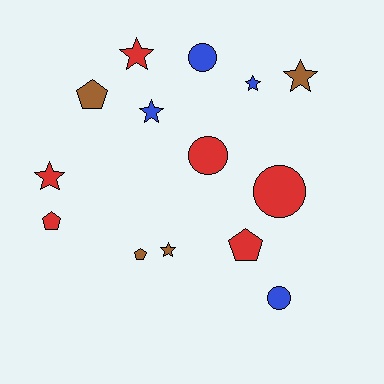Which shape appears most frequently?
Star, with 6 objects.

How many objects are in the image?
There are 14 objects.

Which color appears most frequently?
Red, with 6 objects.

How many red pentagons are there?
There are 2 red pentagons.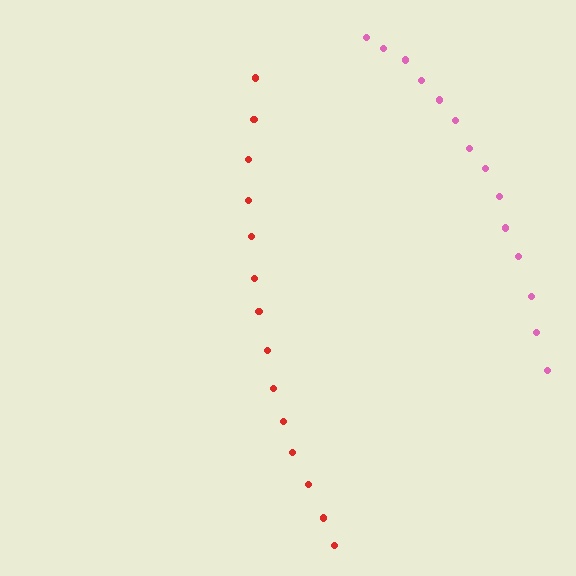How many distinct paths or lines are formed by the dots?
There are 2 distinct paths.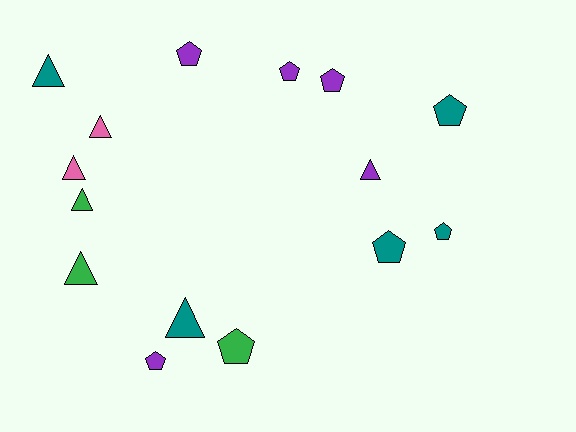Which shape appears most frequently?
Pentagon, with 8 objects.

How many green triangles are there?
There are 2 green triangles.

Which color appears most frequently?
Purple, with 5 objects.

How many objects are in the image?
There are 15 objects.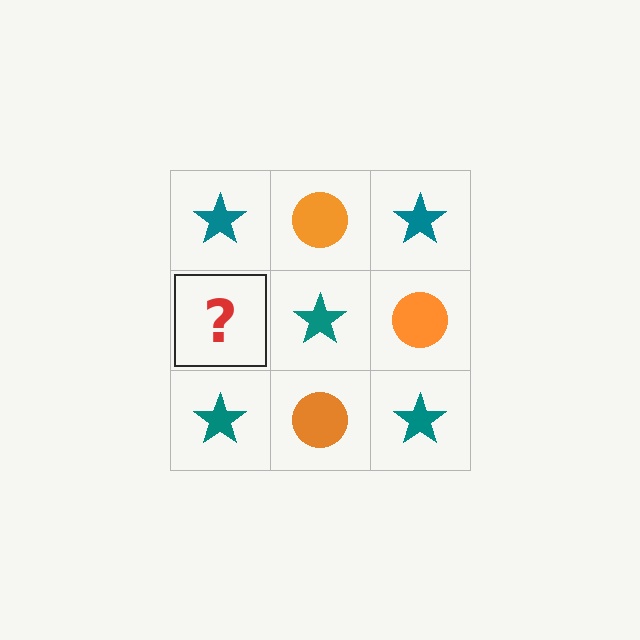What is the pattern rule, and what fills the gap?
The rule is that it alternates teal star and orange circle in a checkerboard pattern. The gap should be filled with an orange circle.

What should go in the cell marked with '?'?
The missing cell should contain an orange circle.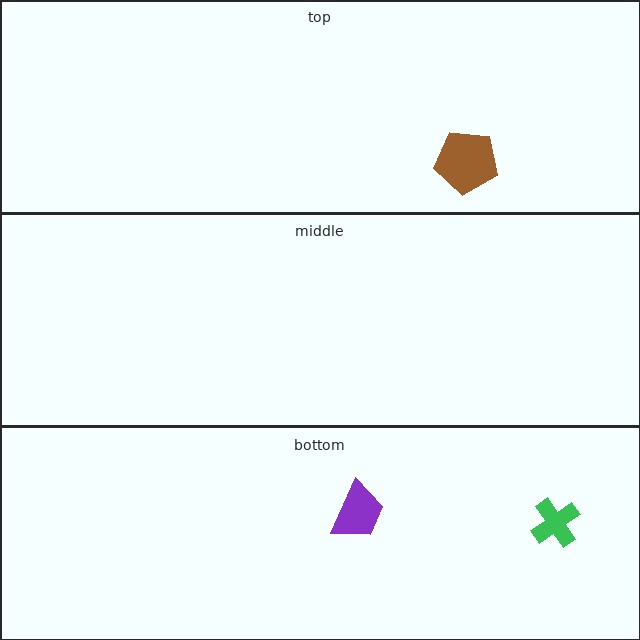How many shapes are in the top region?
1.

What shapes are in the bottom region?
The purple trapezoid, the green cross.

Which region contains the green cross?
The bottom region.